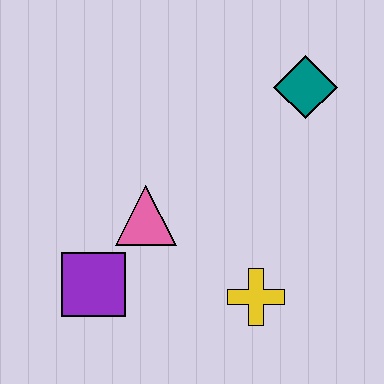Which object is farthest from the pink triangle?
The teal diamond is farthest from the pink triangle.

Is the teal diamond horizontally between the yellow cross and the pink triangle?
No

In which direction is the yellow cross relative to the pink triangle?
The yellow cross is to the right of the pink triangle.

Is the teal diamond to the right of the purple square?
Yes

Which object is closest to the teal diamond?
The pink triangle is closest to the teal diamond.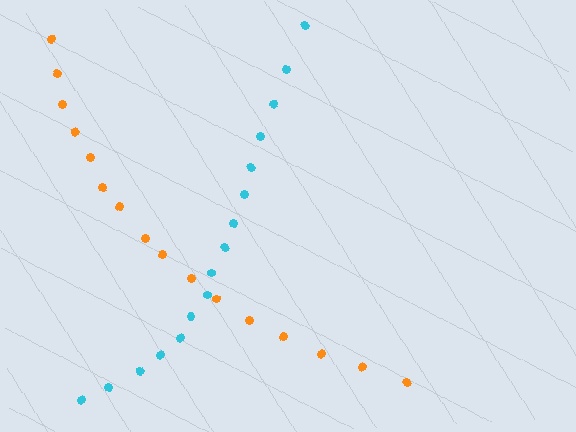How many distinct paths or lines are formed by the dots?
There are 2 distinct paths.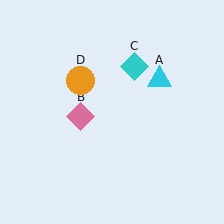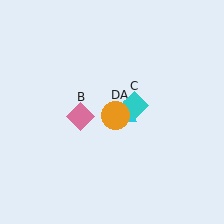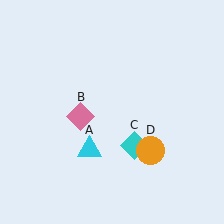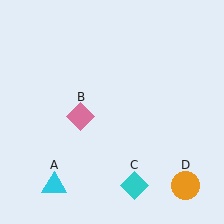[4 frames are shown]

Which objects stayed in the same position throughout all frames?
Pink diamond (object B) remained stationary.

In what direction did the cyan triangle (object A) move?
The cyan triangle (object A) moved down and to the left.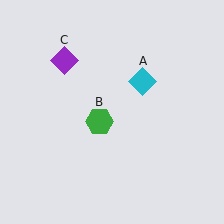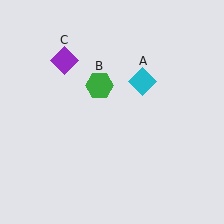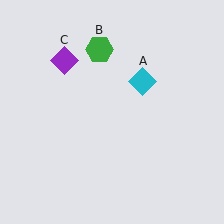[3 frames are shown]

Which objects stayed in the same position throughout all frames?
Cyan diamond (object A) and purple diamond (object C) remained stationary.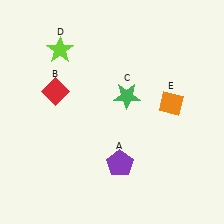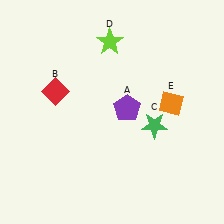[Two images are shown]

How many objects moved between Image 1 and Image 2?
3 objects moved between the two images.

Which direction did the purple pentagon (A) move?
The purple pentagon (A) moved up.